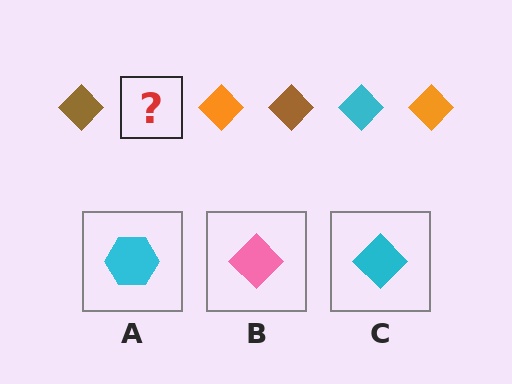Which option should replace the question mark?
Option C.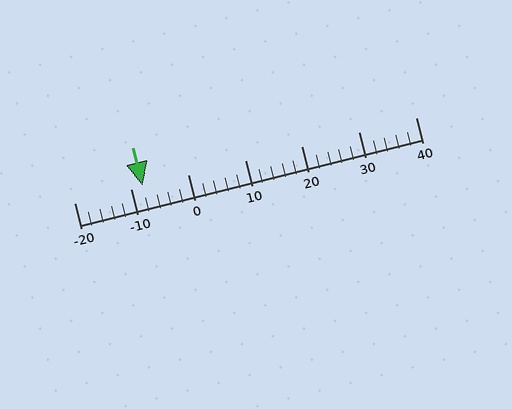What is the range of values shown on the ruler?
The ruler shows values from -20 to 40.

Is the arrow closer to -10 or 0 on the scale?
The arrow is closer to -10.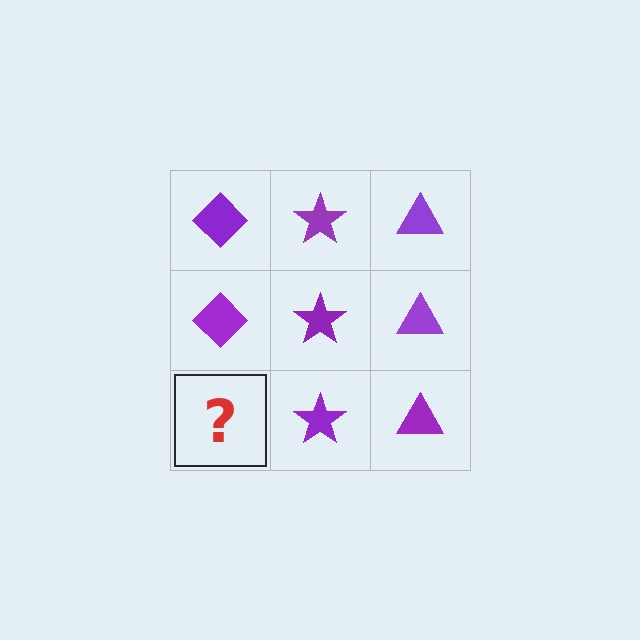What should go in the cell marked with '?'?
The missing cell should contain a purple diamond.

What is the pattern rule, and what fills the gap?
The rule is that each column has a consistent shape. The gap should be filled with a purple diamond.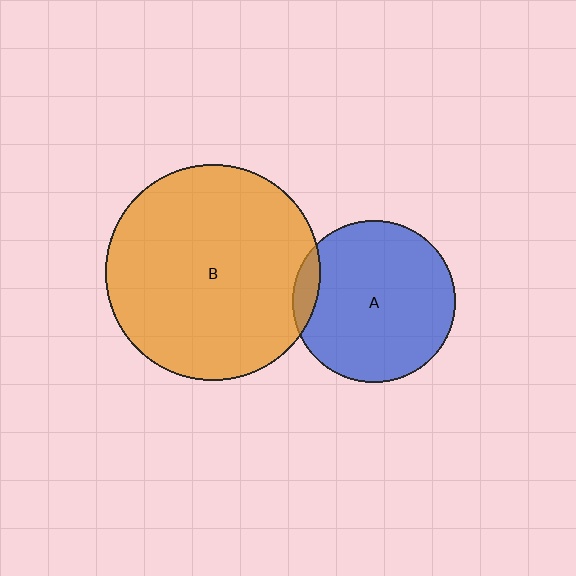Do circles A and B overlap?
Yes.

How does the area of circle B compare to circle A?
Approximately 1.8 times.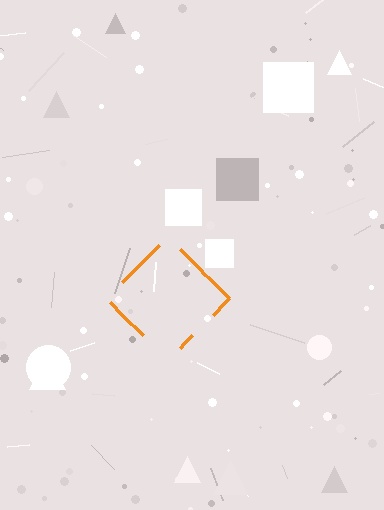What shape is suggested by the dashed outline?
The dashed outline suggests a diamond.